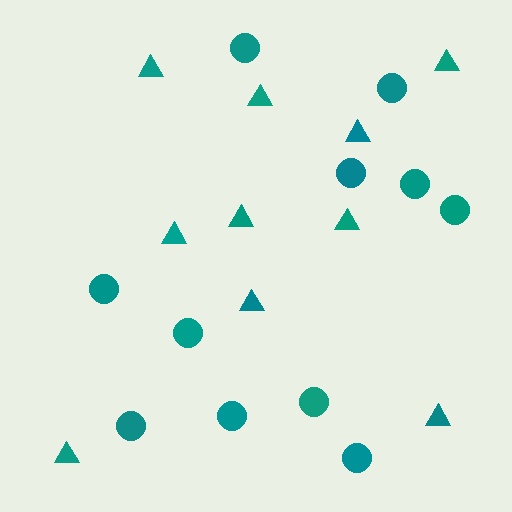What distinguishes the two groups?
There are 2 groups: one group of circles (11) and one group of triangles (10).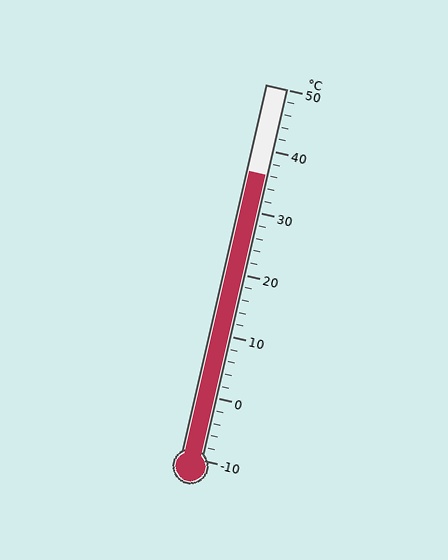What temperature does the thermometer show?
The thermometer shows approximately 36°C.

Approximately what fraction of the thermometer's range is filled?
The thermometer is filled to approximately 75% of its range.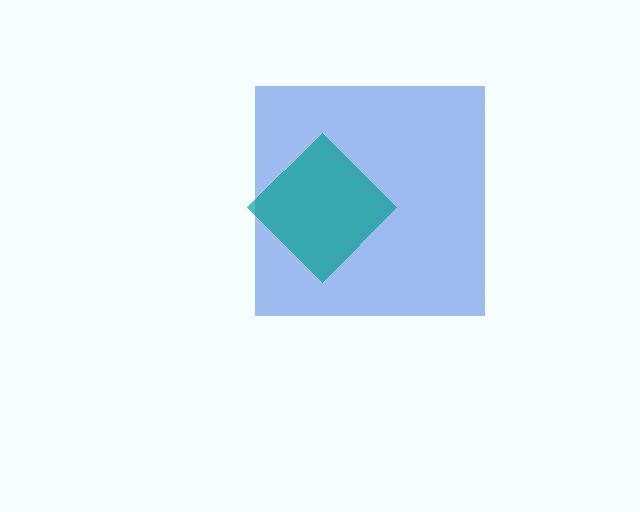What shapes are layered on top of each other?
The layered shapes are: a blue square, a teal diamond.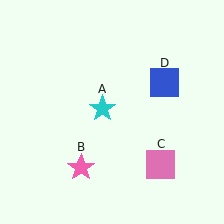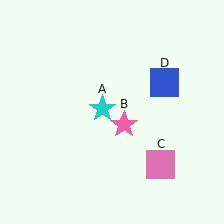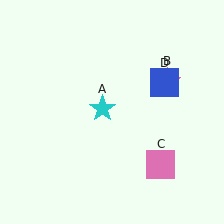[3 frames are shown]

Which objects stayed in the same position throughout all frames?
Cyan star (object A) and pink square (object C) and blue square (object D) remained stationary.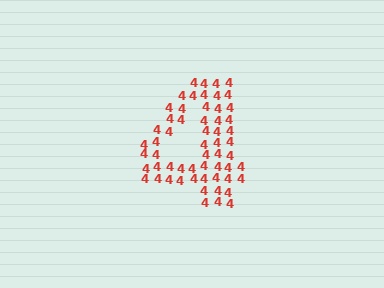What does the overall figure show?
The overall figure shows the digit 4.